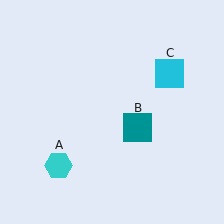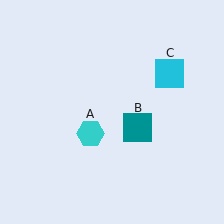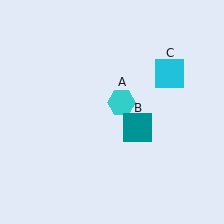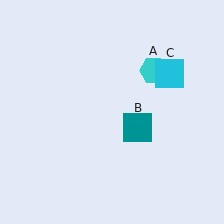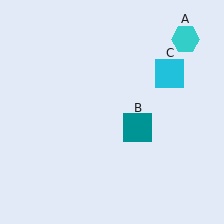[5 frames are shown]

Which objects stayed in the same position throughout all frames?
Teal square (object B) and cyan square (object C) remained stationary.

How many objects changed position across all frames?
1 object changed position: cyan hexagon (object A).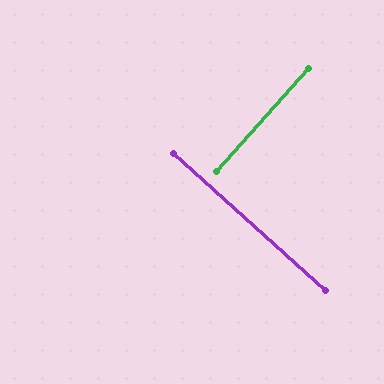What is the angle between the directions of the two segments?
Approximately 90 degrees.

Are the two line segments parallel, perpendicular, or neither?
Perpendicular — they meet at approximately 90°.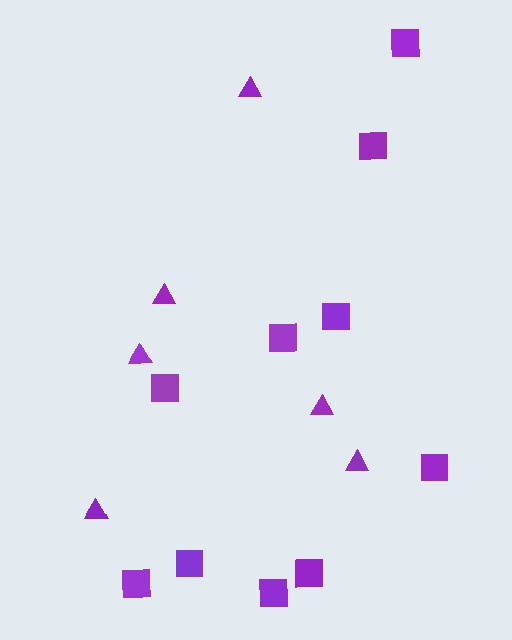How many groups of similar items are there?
There are 2 groups: one group of triangles (6) and one group of squares (10).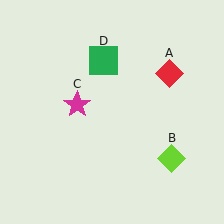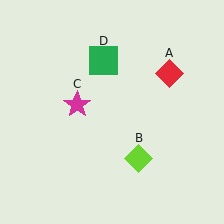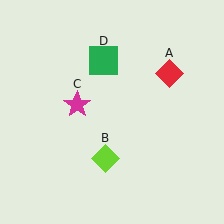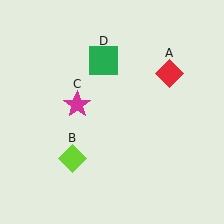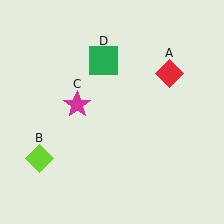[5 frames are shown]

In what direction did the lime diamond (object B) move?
The lime diamond (object B) moved left.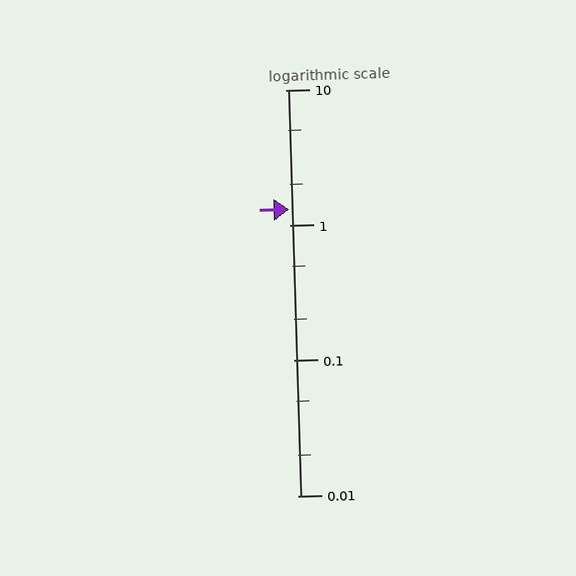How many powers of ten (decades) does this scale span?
The scale spans 3 decades, from 0.01 to 10.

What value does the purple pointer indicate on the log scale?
The pointer indicates approximately 1.3.